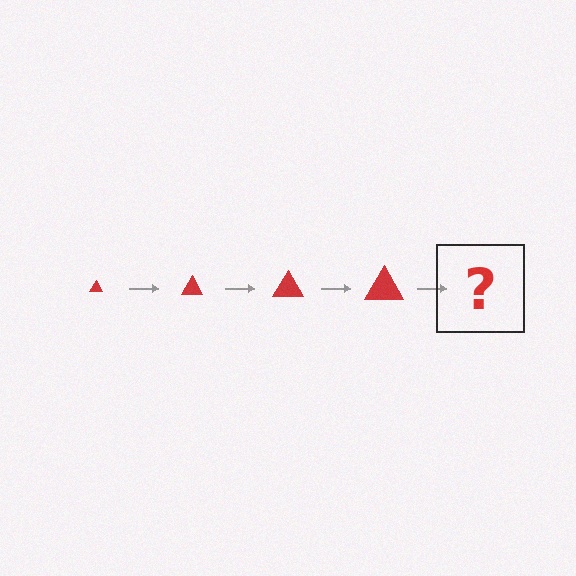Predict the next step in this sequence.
The next step is a red triangle, larger than the previous one.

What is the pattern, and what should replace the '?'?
The pattern is that the triangle gets progressively larger each step. The '?' should be a red triangle, larger than the previous one.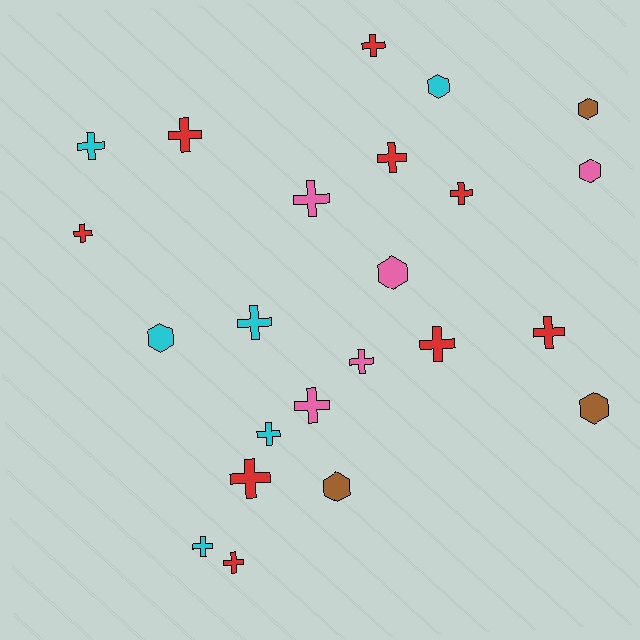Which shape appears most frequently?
Cross, with 16 objects.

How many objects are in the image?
There are 23 objects.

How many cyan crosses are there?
There are 4 cyan crosses.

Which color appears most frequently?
Red, with 9 objects.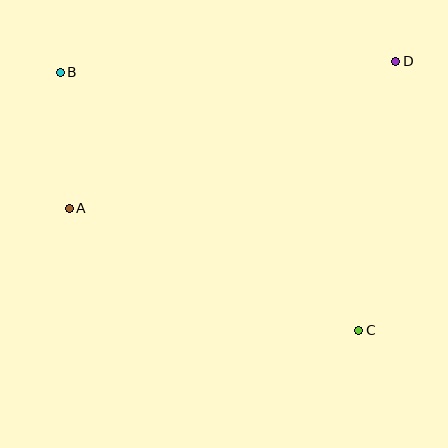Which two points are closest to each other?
Points A and B are closest to each other.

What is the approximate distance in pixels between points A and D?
The distance between A and D is approximately 358 pixels.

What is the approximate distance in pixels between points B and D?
The distance between B and D is approximately 336 pixels.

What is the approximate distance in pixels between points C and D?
The distance between C and D is approximately 271 pixels.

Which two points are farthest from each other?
Points B and C are farthest from each other.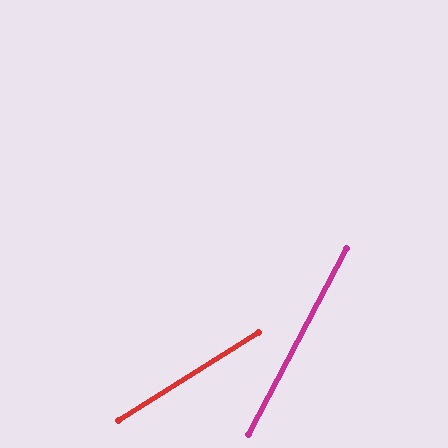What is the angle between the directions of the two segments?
Approximately 30 degrees.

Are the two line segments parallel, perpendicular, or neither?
Neither parallel nor perpendicular — they differ by about 30°.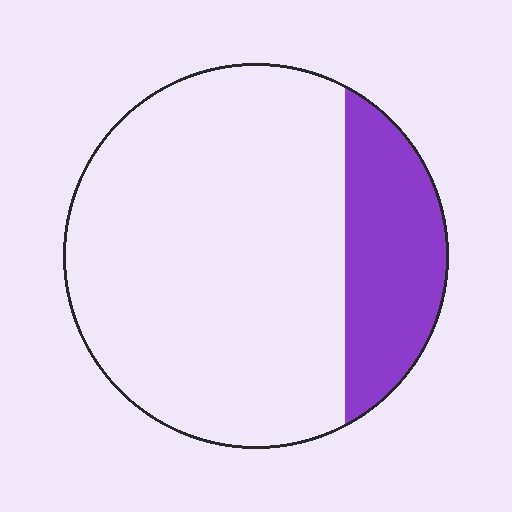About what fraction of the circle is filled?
About one fifth (1/5).